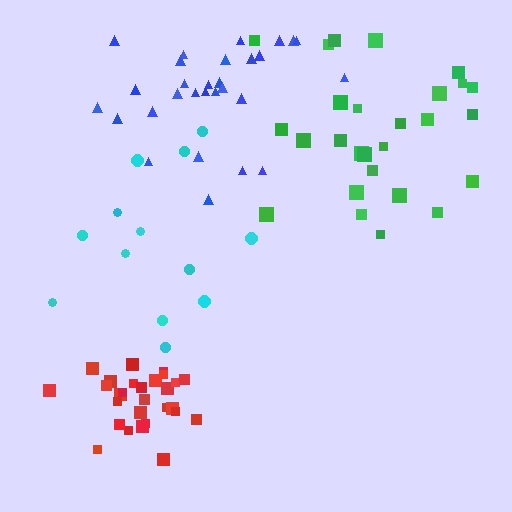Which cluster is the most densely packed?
Red.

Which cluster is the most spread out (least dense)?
Cyan.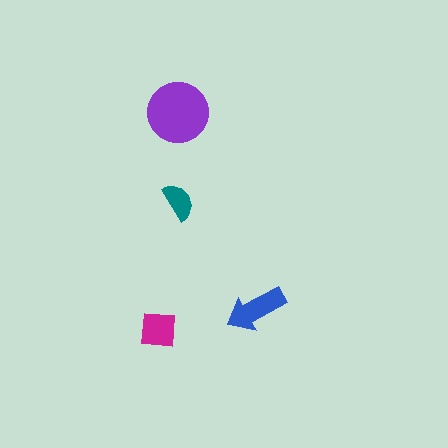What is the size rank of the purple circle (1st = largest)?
1st.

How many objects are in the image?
There are 4 objects in the image.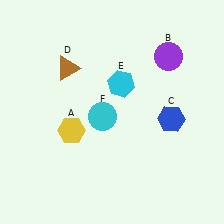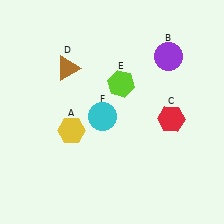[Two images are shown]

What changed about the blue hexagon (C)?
In Image 1, C is blue. In Image 2, it changed to red.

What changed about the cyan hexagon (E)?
In Image 1, E is cyan. In Image 2, it changed to lime.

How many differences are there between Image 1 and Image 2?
There are 2 differences between the two images.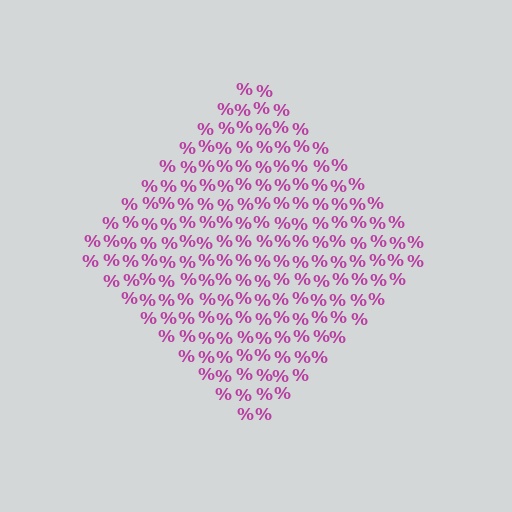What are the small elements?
The small elements are percent signs.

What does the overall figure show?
The overall figure shows a diamond.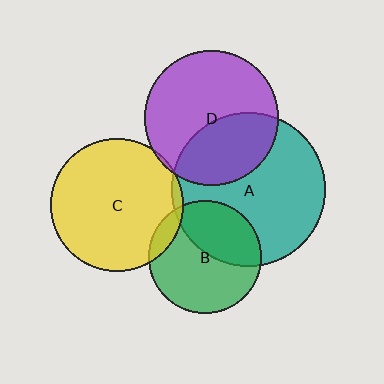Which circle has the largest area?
Circle A (teal).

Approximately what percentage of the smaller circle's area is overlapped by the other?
Approximately 5%.